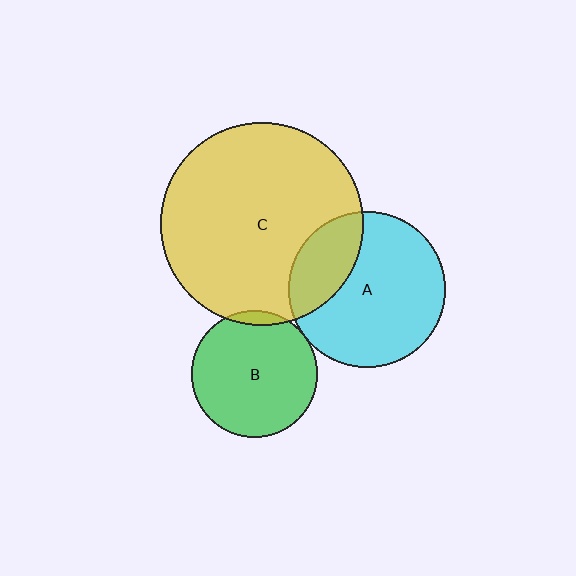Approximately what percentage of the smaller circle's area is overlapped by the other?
Approximately 25%.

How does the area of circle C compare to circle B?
Approximately 2.6 times.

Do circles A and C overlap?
Yes.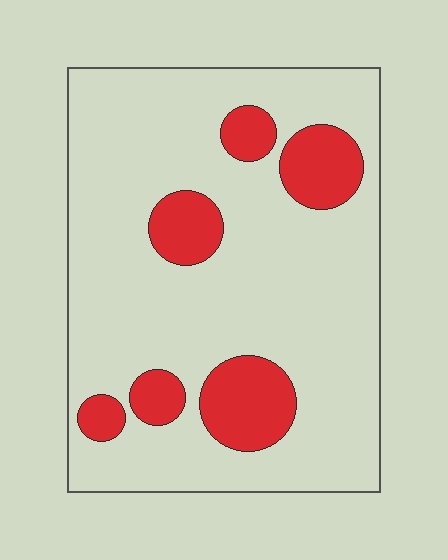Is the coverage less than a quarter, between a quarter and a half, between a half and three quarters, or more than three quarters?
Less than a quarter.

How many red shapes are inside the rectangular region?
6.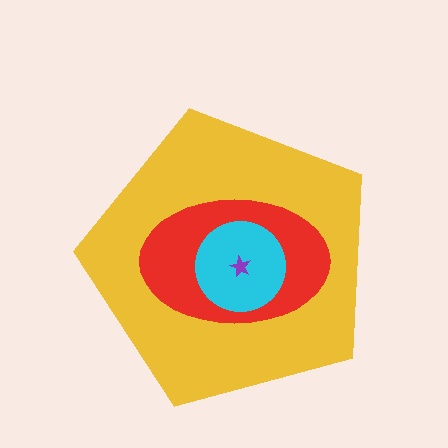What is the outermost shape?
The yellow pentagon.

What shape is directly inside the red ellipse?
The cyan circle.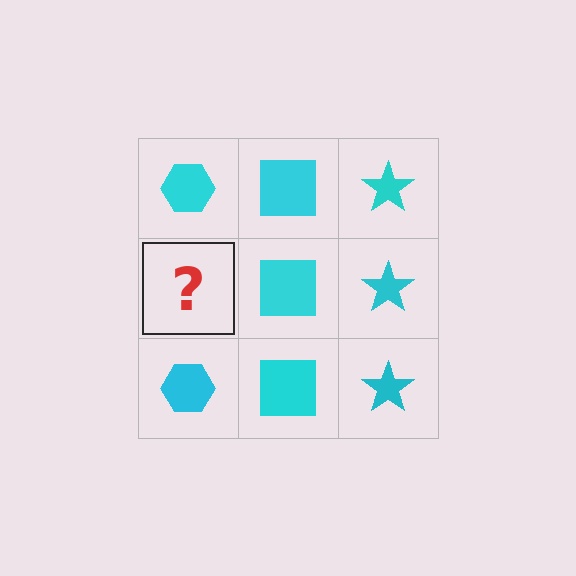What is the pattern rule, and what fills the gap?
The rule is that each column has a consistent shape. The gap should be filled with a cyan hexagon.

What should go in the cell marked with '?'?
The missing cell should contain a cyan hexagon.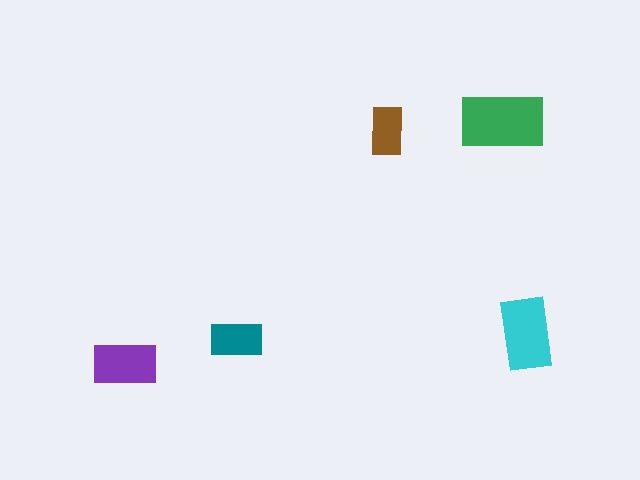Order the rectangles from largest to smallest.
the green one, the cyan one, the purple one, the teal one, the brown one.